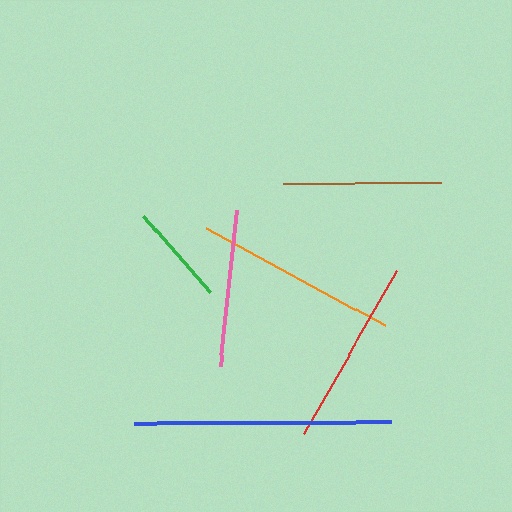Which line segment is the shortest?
The green line is the shortest at approximately 103 pixels.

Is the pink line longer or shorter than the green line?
The pink line is longer than the green line.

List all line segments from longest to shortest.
From longest to shortest: blue, orange, red, brown, pink, green.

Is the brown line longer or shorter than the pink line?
The brown line is longer than the pink line.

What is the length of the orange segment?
The orange segment is approximately 203 pixels long.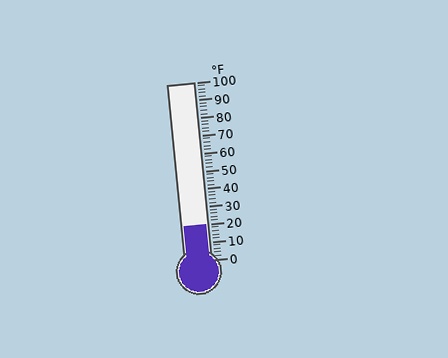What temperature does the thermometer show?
The thermometer shows approximately 20°F.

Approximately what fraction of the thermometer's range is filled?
The thermometer is filled to approximately 20% of its range.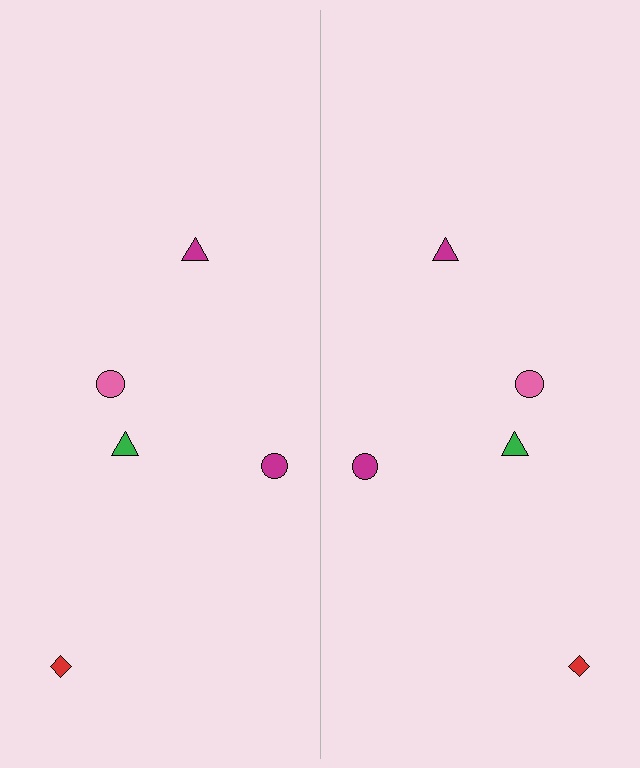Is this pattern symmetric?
Yes, this pattern has bilateral (reflection) symmetry.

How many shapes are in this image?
There are 10 shapes in this image.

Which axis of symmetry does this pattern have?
The pattern has a vertical axis of symmetry running through the center of the image.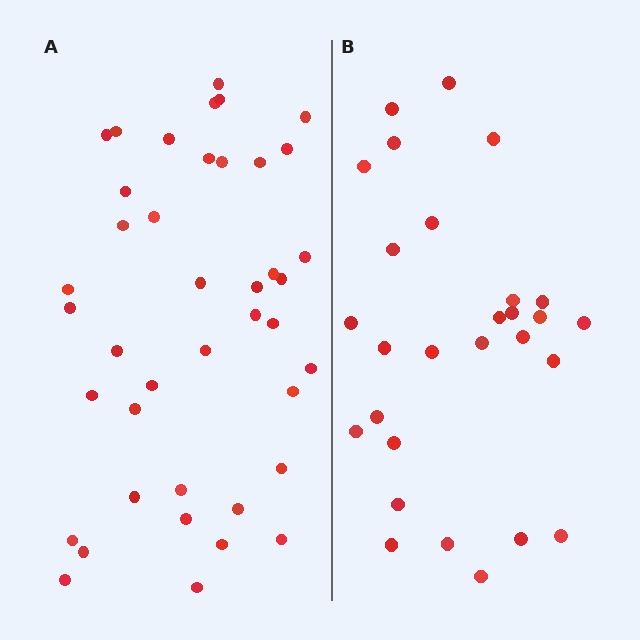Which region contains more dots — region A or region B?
Region A (the left region) has more dots.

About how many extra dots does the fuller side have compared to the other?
Region A has approximately 15 more dots than region B.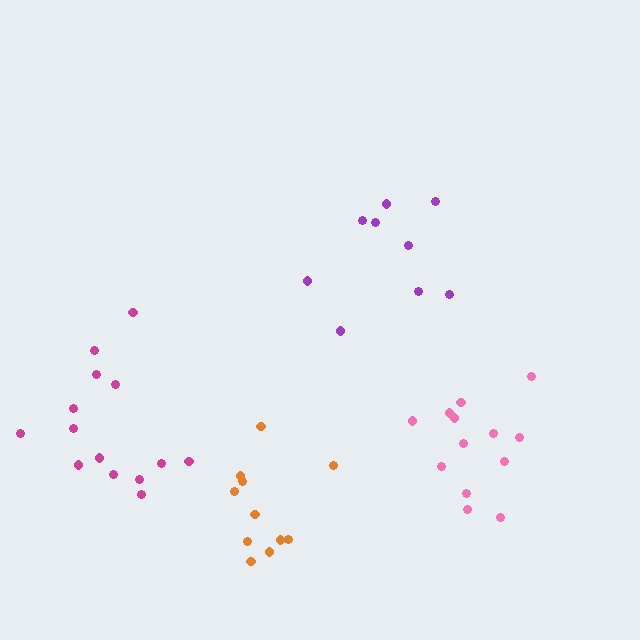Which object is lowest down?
The orange cluster is bottommost.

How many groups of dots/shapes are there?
There are 4 groups.